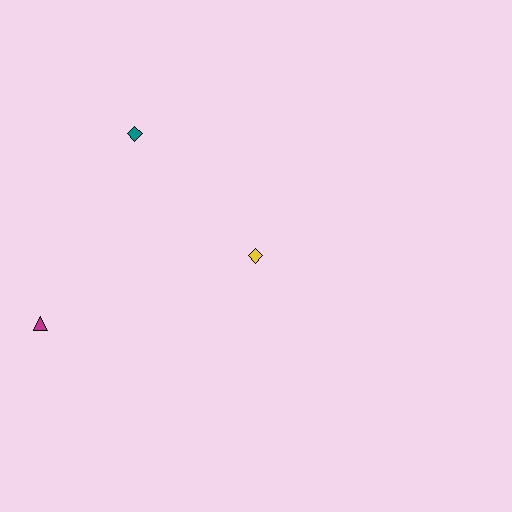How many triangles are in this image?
There is 1 triangle.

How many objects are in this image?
There are 3 objects.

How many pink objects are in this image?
There are no pink objects.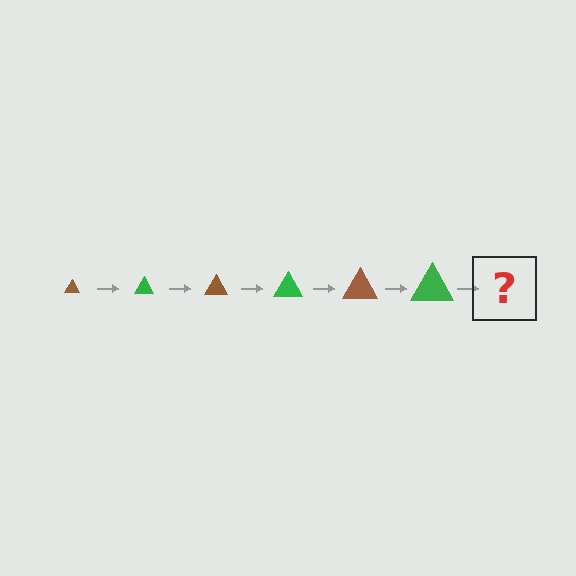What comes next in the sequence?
The next element should be a brown triangle, larger than the previous one.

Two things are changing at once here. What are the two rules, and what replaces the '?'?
The two rules are that the triangle grows larger each step and the color cycles through brown and green. The '?' should be a brown triangle, larger than the previous one.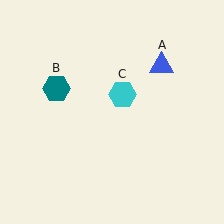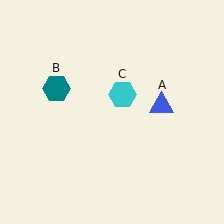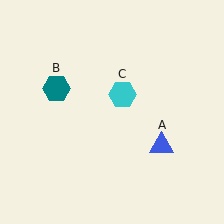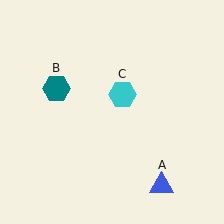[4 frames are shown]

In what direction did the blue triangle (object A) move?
The blue triangle (object A) moved down.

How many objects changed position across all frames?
1 object changed position: blue triangle (object A).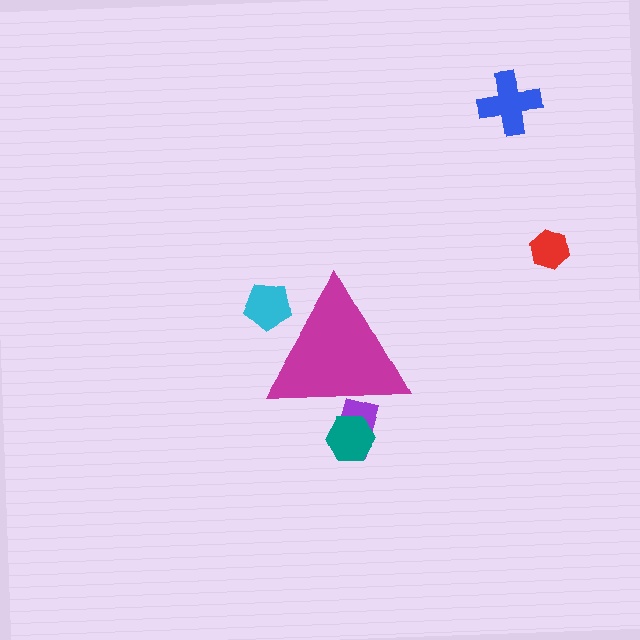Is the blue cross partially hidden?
No, the blue cross is fully visible.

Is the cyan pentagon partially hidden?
Yes, the cyan pentagon is partially hidden behind the magenta triangle.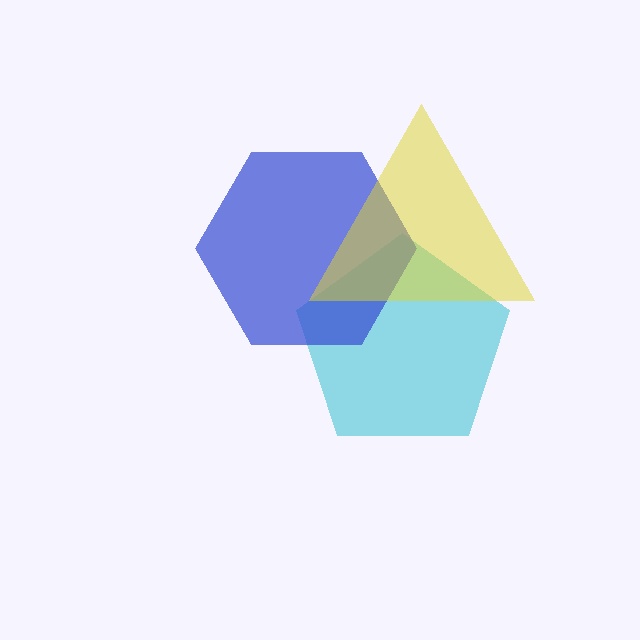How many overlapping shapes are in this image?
There are 3 overlapping shapes in the image.